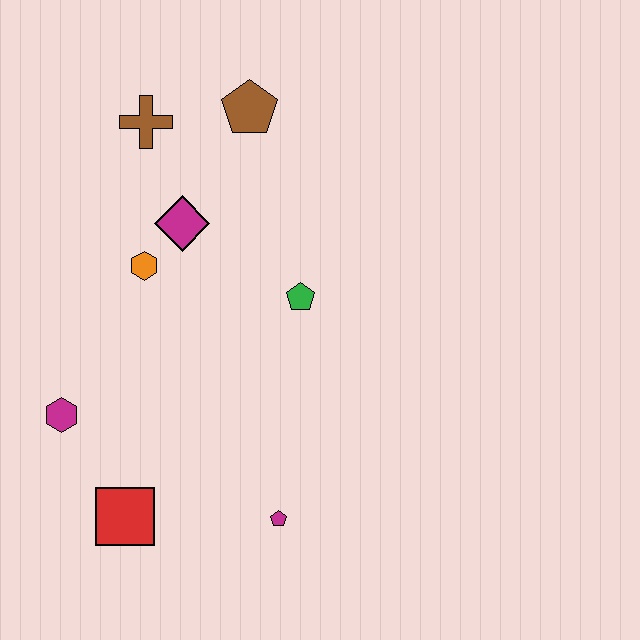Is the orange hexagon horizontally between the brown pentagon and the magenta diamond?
No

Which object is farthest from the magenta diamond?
The magenta pentagon is farthest from the magenta diamond.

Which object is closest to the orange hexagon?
The magenta diamond is closest to the orange hexagon.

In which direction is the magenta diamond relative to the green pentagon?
The magenta diamond is to the left of the green pentagon.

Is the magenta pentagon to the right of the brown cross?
Yes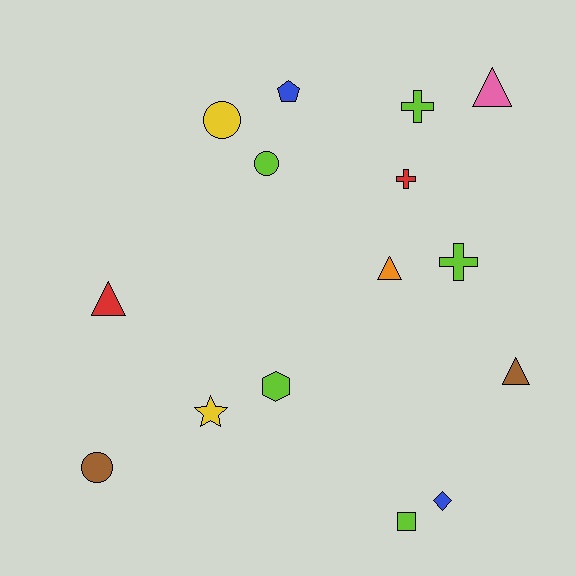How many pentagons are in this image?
There is 1 pentagon.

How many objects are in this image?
There are 15 objects.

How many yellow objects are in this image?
There are 2 yellow objects.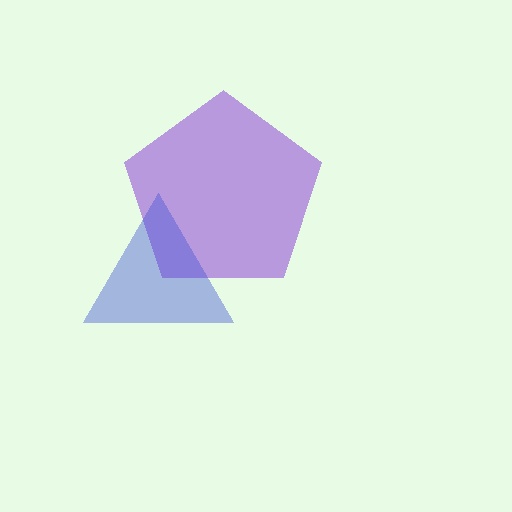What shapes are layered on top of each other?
The layered shapes are: a purple pentagon, a blue triangle.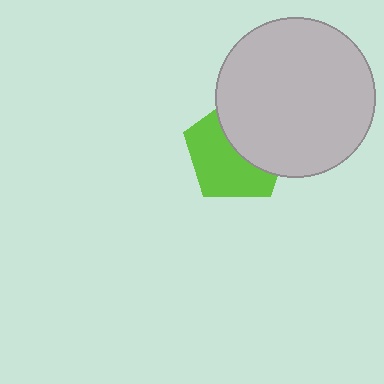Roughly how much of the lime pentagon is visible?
About half of it is visible (roughly 55%).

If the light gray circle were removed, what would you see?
You would see the complete lime pentagon.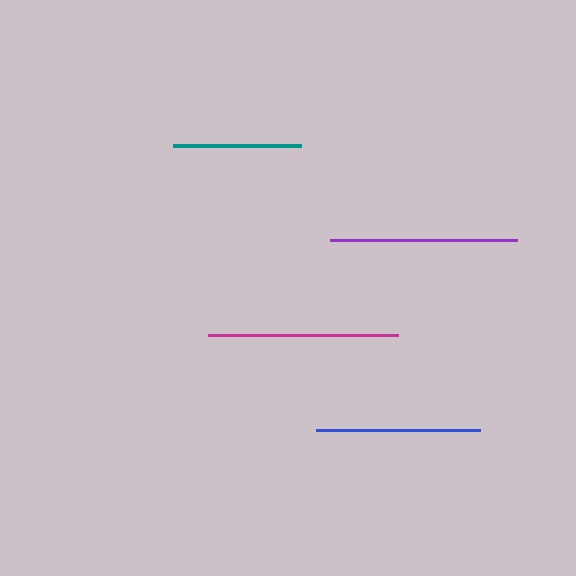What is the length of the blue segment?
The blue segment is approximately 164 pixels long.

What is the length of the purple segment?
The purple segment is approximately 187 pixels long.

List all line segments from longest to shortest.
From longest to shortest: magenta, purple, blue, teal.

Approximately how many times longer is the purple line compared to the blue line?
The purple line is approximately 1.1 times the length of the blue line.